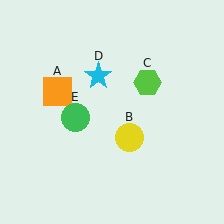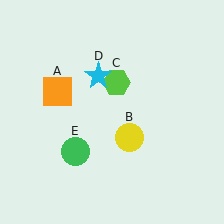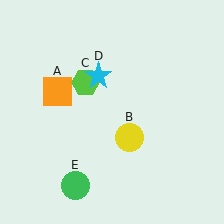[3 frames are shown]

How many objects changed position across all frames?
2 objects changed position: lime hexagon (object C), green circle (object E).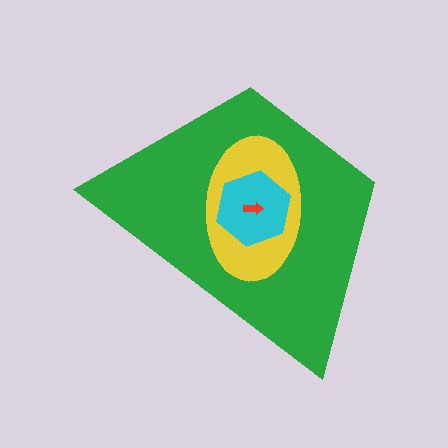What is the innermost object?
The red arrow.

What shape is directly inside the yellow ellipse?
The cyan hexagon.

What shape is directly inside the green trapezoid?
The yellow ellipse.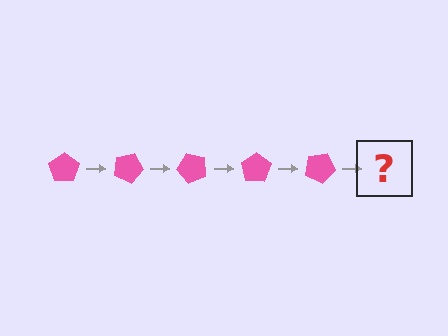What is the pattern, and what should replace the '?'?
The pattern is that the pentagon rotates 25 degrees each step. The '?' should be a pink pentagon rotated 125 degrees.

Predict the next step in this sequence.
The next step is a pink pentagon rotated 125 degrees.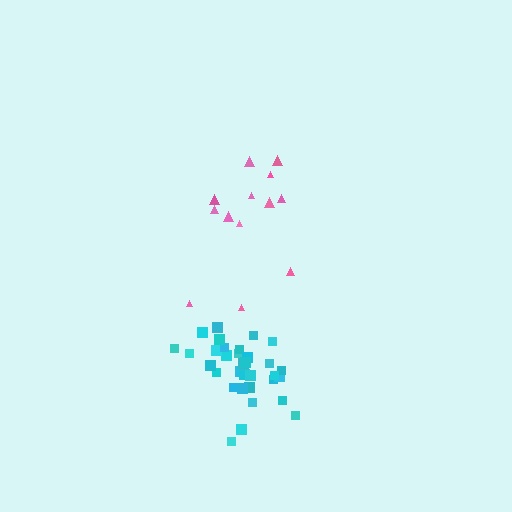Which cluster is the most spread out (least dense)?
Pink.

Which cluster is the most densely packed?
Cyan.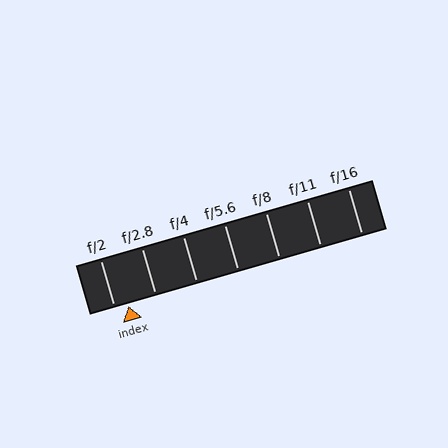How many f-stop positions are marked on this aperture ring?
There are 7 f-stop positions marked.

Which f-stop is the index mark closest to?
The index mark is closest to f/2.